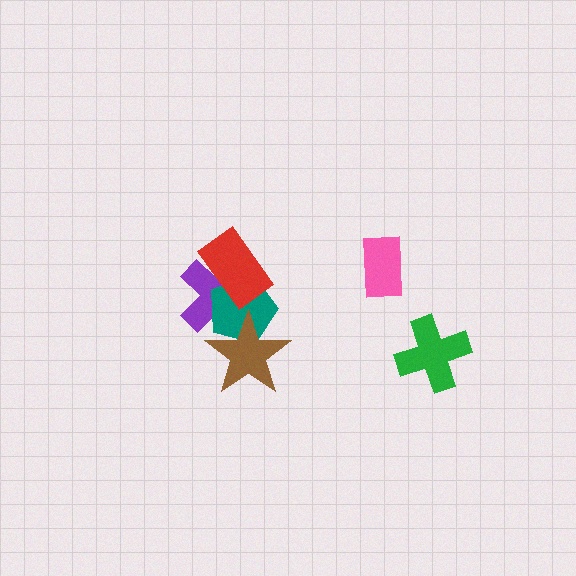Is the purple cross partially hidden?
Yes, it is partially covered by another shape.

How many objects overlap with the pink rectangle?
0 objects overlap with the pink rectangle.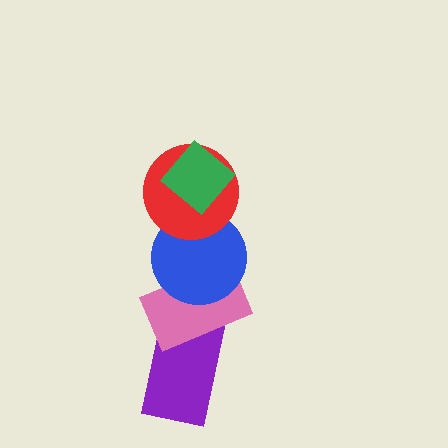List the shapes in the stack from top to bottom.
From top to bottom: the green diamond, the red circle, the blue circle, the pink rectangle, the purple rectangle.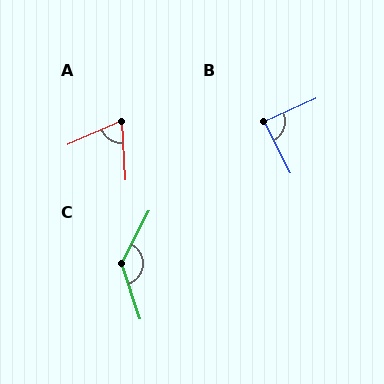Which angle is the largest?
C, at approximately 134 degrees.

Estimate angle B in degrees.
Approximately 86 degrees.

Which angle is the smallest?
A, at approximately 71 degrees.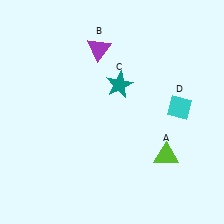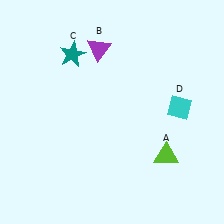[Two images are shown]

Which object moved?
The teal star (C) moved left.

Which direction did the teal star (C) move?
The teal star (C) moved left.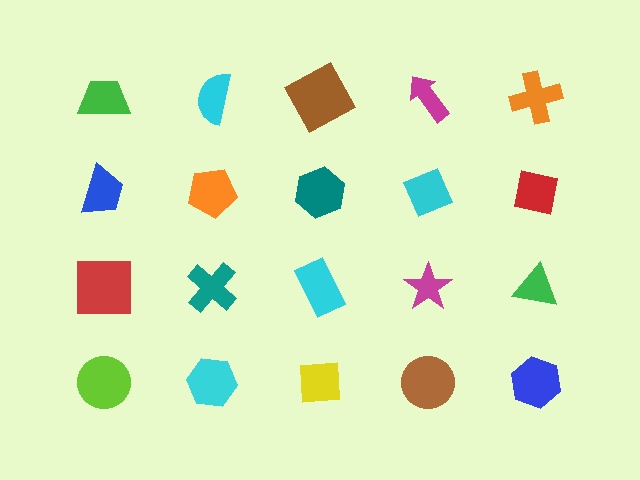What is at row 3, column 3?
A cyan rectangle.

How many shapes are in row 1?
5 shapes.